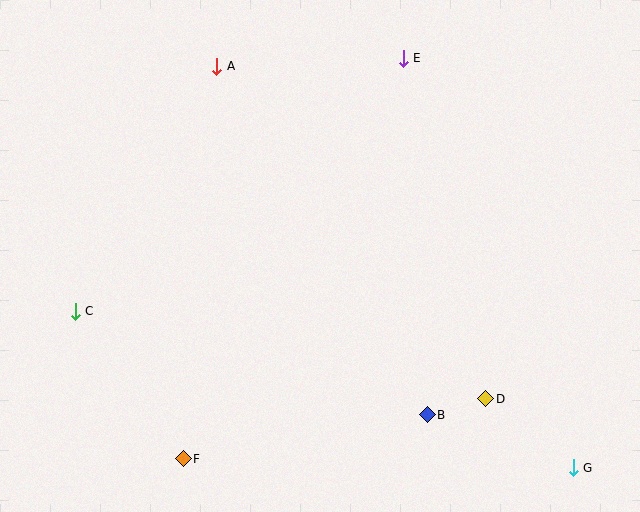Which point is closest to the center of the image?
Point B at (427, 415) is closest to the center.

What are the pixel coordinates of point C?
Point C is at (75, 311).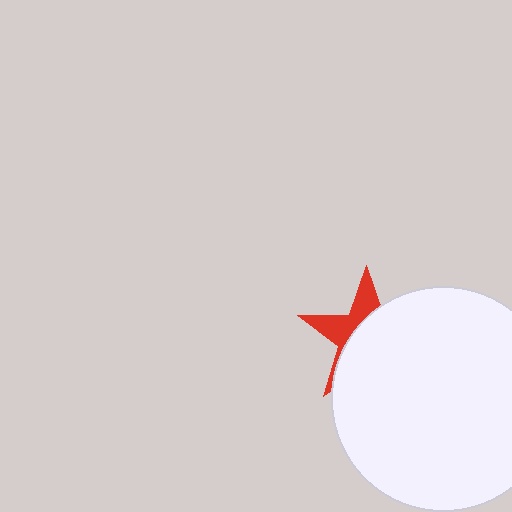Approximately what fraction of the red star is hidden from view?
Roughly 65% of the red star is hidden behind the white circle.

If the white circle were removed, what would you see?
You would see the complete red star.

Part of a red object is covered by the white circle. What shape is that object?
It is a star.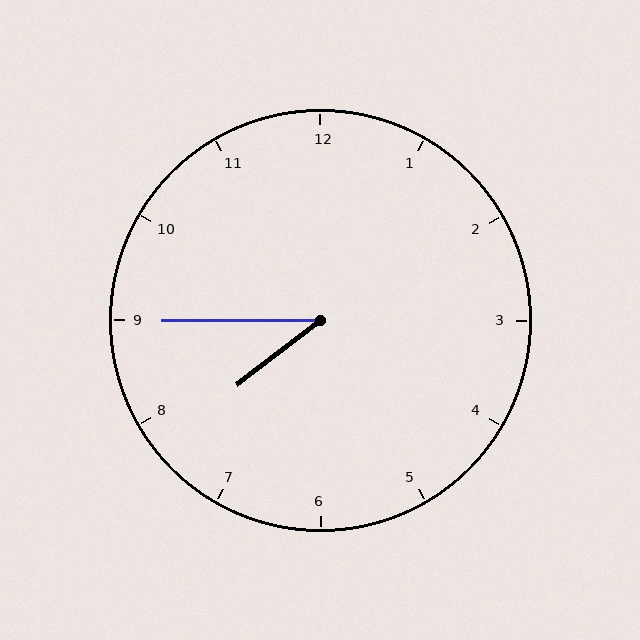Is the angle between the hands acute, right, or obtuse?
It is acute.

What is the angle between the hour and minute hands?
Approximately 38 degrees.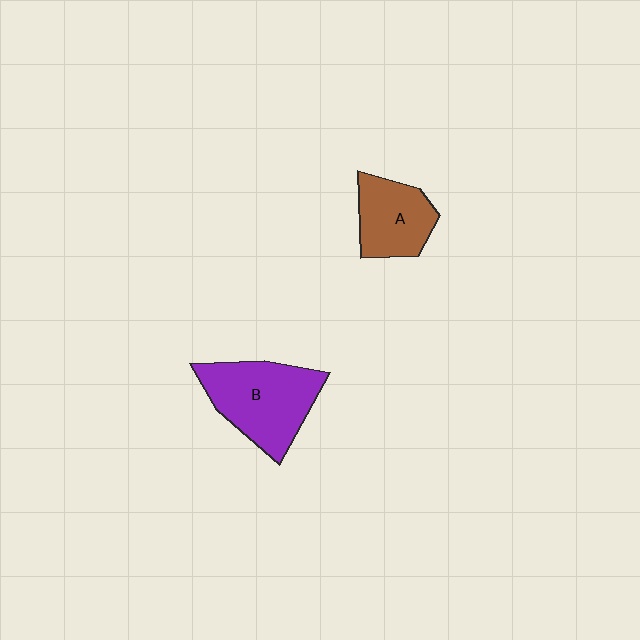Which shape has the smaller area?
Shape A (brown).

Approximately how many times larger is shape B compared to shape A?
Approximately 1.5 times.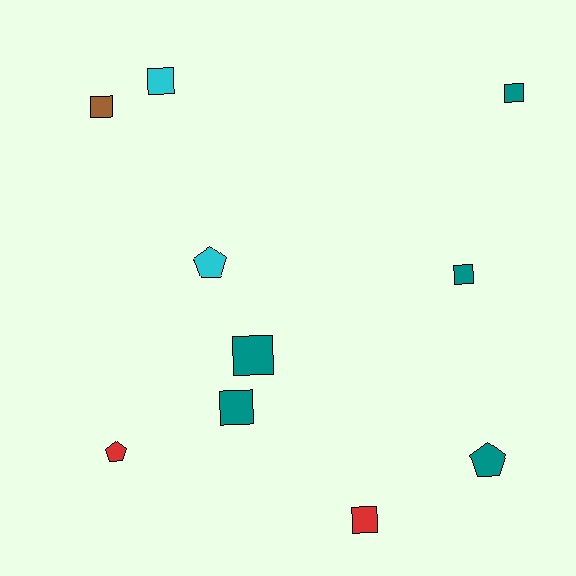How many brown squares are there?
There is 1 brown square.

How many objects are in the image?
There are 10 objects.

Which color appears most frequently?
Teal, with 5 objects.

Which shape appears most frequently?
Square, with 7 objects.